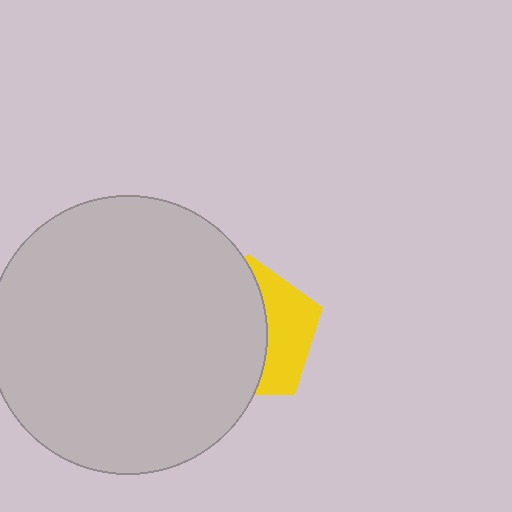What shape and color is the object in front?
The object in front is a light gray circle.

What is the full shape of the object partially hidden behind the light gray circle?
The partially hidden object is a yellow pentagon.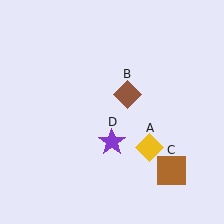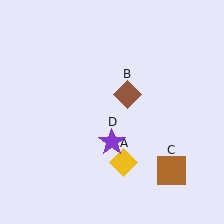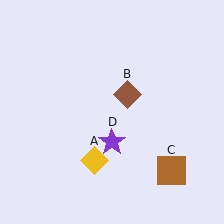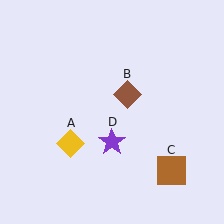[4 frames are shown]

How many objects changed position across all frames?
1 object changed position: yellow diamond (object A).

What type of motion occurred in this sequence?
The yellow diamond (object A) rotated clockwise around the center of the scene.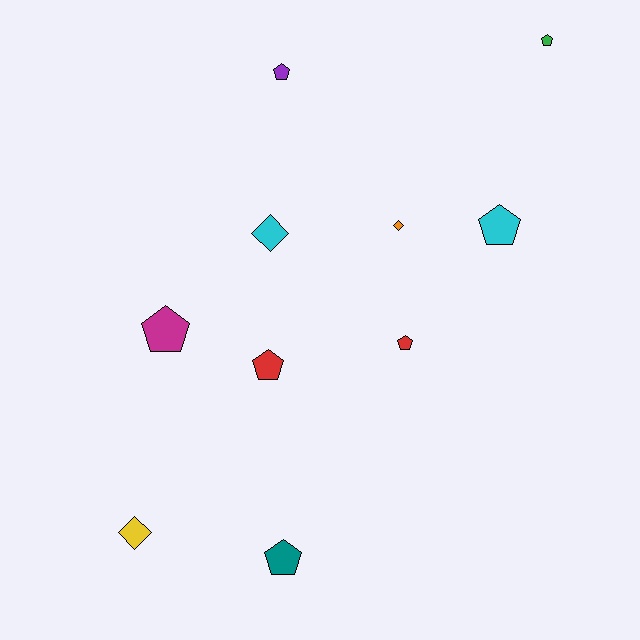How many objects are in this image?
There are 10 objects.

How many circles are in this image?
There are no circles.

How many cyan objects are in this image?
There are 2 cyan objects.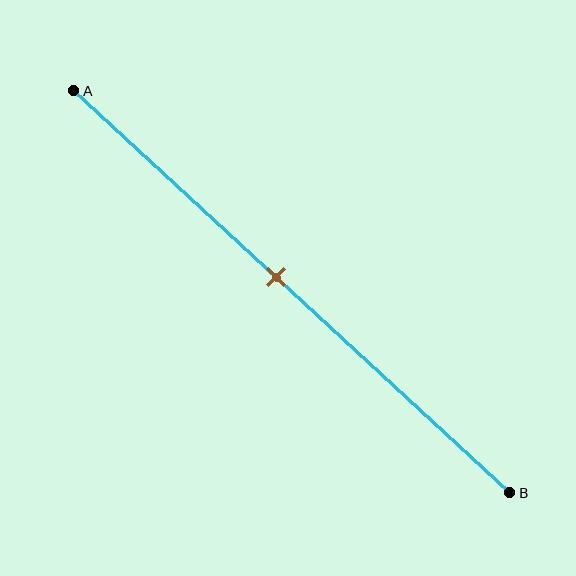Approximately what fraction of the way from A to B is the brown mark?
The brown mark is approximately 45% of the way from A to B.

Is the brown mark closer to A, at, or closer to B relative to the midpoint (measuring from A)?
The brown mark is closer to point A than the midpoint of segment AB.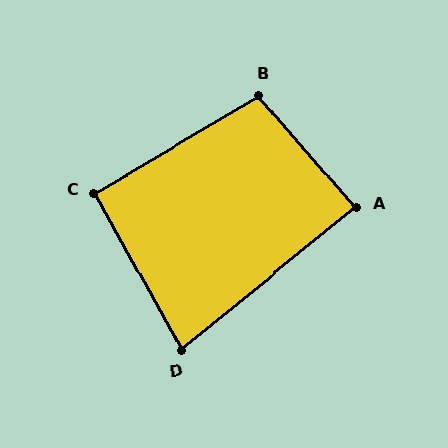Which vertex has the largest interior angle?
B, at approximately 100 degrees.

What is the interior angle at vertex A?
Approximately 88 degrees (approximately right).